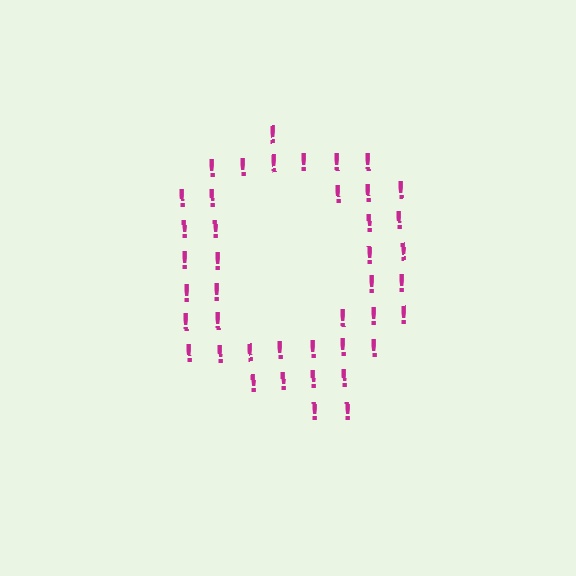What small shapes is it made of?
It is made of small exclamation marks.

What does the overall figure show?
The overall figure shows the letter Q.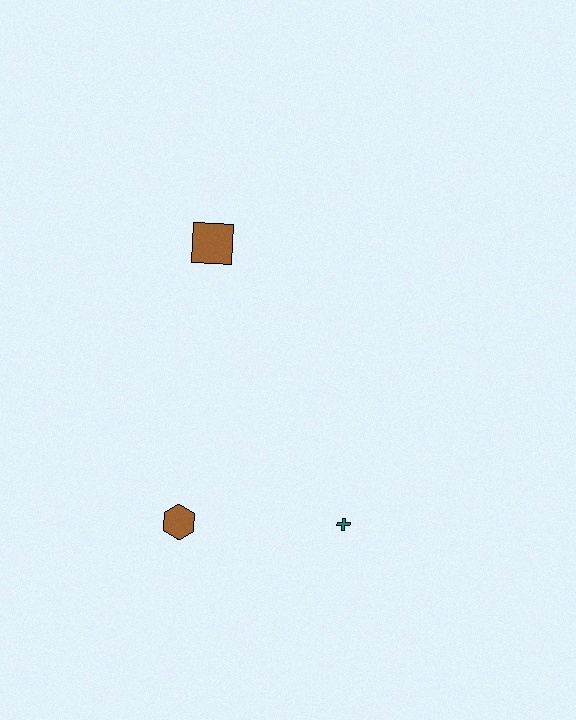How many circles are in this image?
There are no circles.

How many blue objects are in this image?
There are no blue objects.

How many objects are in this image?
There are 3 objects.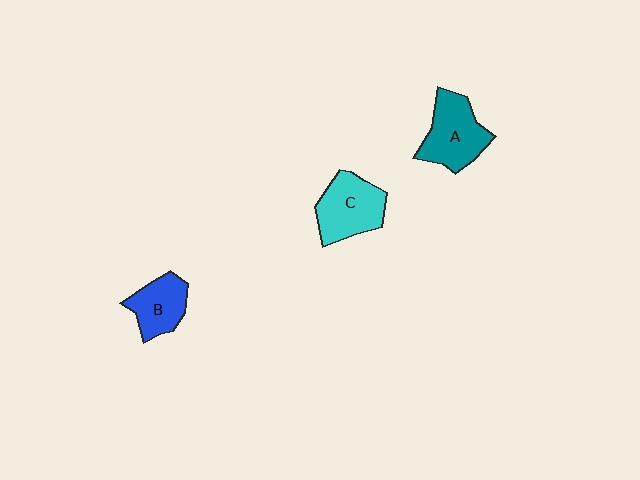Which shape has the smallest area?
Shape B (blue).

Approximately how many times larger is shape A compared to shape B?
Approximately 1.4 times.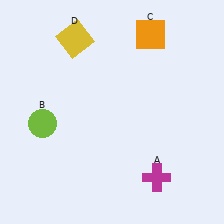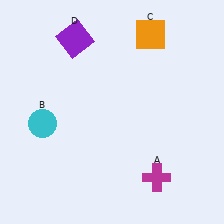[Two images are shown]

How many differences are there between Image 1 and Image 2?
There are 2 differences between the two images.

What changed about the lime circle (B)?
In Image 1, B is lime. In Image 2, it changed to cyan.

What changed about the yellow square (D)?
In Image 1, D is yellow. In Image 2, it changed to purple.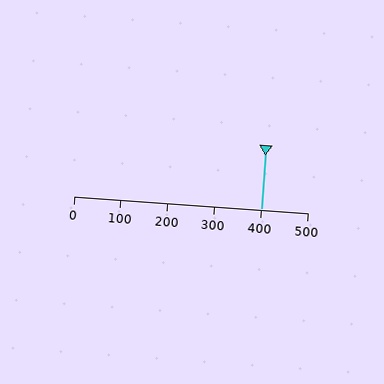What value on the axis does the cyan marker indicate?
The marker indicates approximately 400.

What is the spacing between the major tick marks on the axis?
The major ticks are spaced 100 apart.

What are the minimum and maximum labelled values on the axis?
The axis runs from 0 to 500.